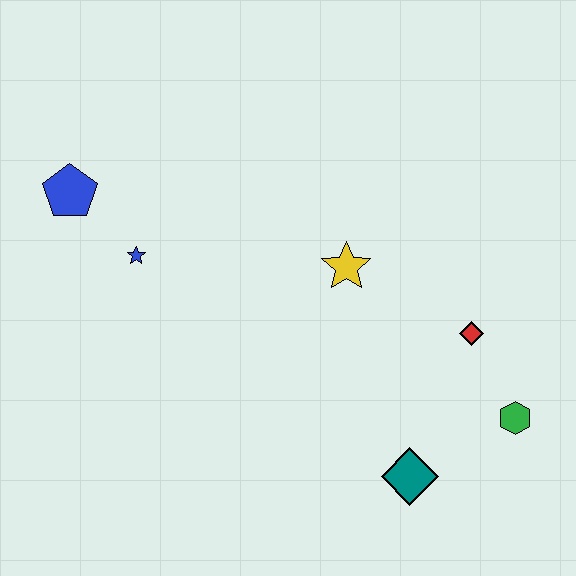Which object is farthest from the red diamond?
The blue pentagon is farthest from the red diamond.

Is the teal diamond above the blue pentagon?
No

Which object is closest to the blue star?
The blue pentagon is closest to the blue star.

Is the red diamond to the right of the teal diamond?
Yes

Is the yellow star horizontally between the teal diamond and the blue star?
Yes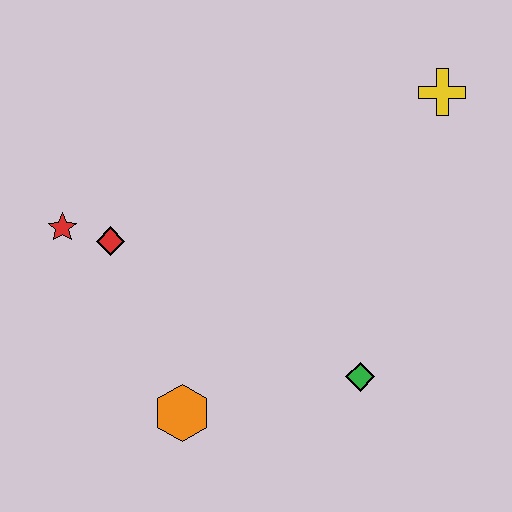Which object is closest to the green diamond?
The orange hexagon is closest to the green diamond.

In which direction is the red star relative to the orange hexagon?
The red star is above the orange hexagon.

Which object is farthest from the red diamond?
The yellow cross is farthest from the red diamond.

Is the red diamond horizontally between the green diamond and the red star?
Yes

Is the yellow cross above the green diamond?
Yes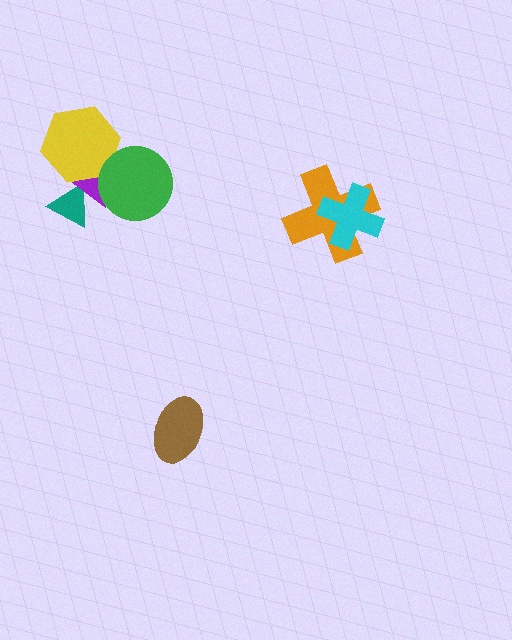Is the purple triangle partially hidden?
Yes, it is partially covered by another shape.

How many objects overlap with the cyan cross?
1 object overlaps with the cyan cross.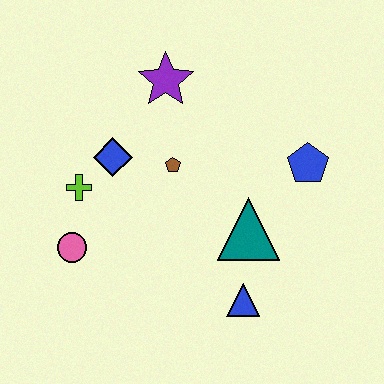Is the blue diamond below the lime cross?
No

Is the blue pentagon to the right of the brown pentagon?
Yes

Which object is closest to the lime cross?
The blue diamond is closest to the lime cross.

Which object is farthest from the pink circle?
The blue pentagon is farthest from the pink circle.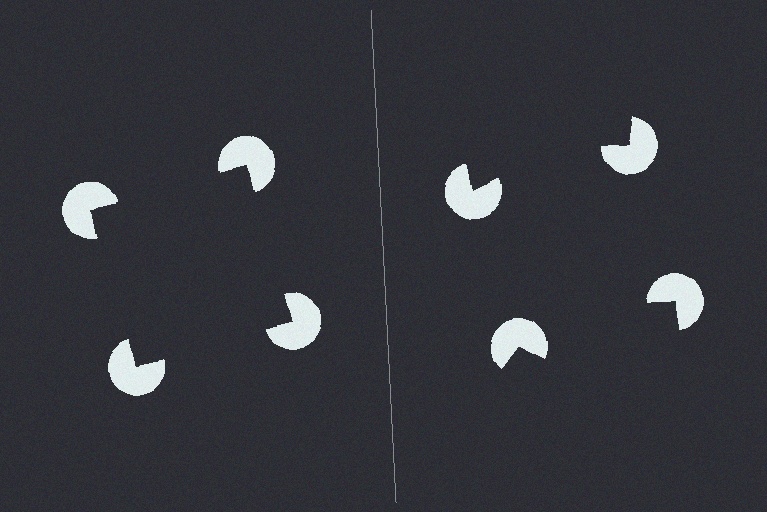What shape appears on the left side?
An illusory square.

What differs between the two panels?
The pac-man discs are positioned identically on both sides; only the wedge orientations differ. On the left they align to a square; on the right they are misaligned.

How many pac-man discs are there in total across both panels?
8 — 4 on each side.